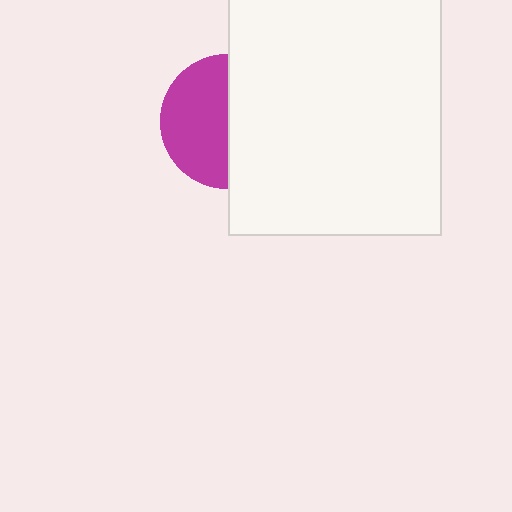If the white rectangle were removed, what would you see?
You would see the complete magenta circle.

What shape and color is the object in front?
The object in front is a white rectangle.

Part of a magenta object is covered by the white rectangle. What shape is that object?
It is a circle.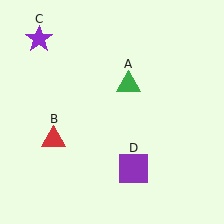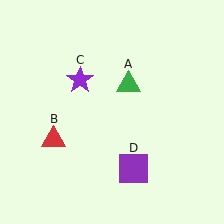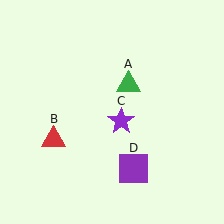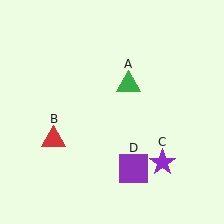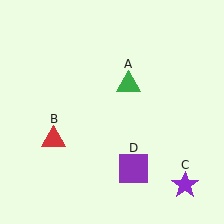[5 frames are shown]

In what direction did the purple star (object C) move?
The purple star (object C) moved down and to the right.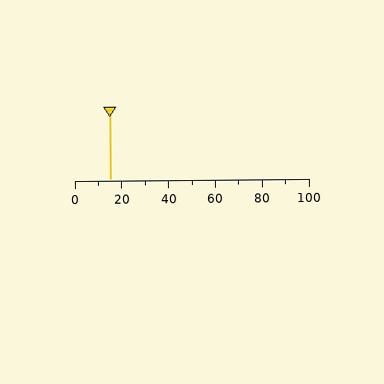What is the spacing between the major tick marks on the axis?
The major ticks are spaced 20 apart.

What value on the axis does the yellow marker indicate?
The marker indicates approximately 15.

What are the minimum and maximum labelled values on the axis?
The axis runs from 0 to 100.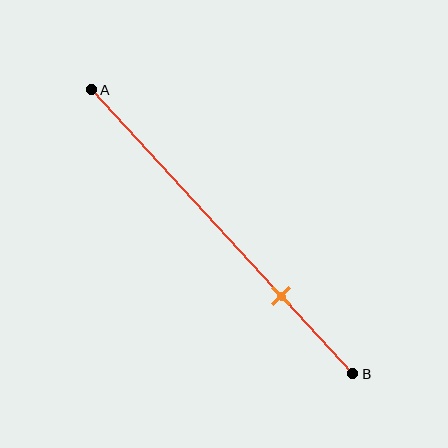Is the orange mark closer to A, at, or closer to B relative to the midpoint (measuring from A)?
The orange mark is closer to point B than the midpoint of segment AB.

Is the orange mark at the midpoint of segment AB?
No, the mark is at about 75% from A, not at the 50% midpoint.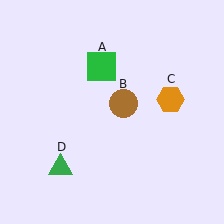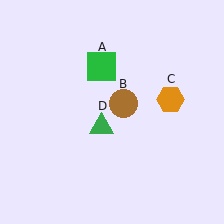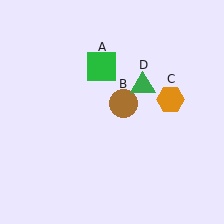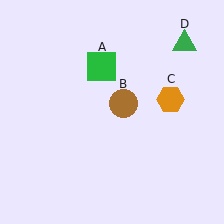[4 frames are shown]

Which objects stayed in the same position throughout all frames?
Green square (object A) and brown circle (object B) and orange hexagon (object C) remained stationary.